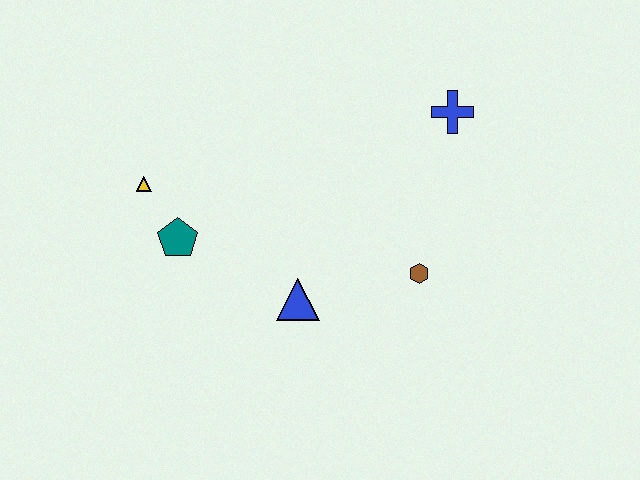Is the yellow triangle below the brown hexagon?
No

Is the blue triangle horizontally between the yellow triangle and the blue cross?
Yes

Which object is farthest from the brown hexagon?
The yellow triangle is farthest from the brown hexagon.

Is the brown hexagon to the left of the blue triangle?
No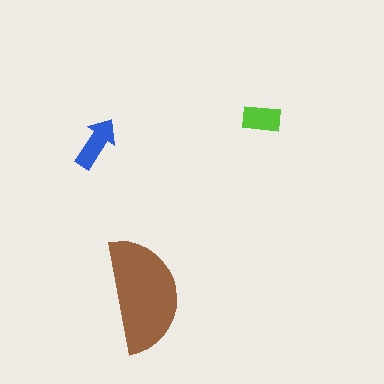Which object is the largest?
The brown semicircle.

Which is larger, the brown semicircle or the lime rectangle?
The brown semicircle.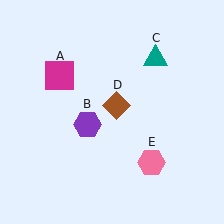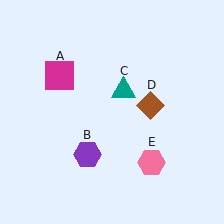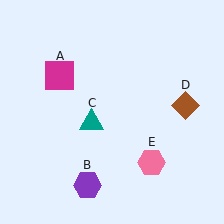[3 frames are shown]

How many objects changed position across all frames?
3 objects changed position: purple hexagon (object B), teal triangle (object C), brown diamond (object D).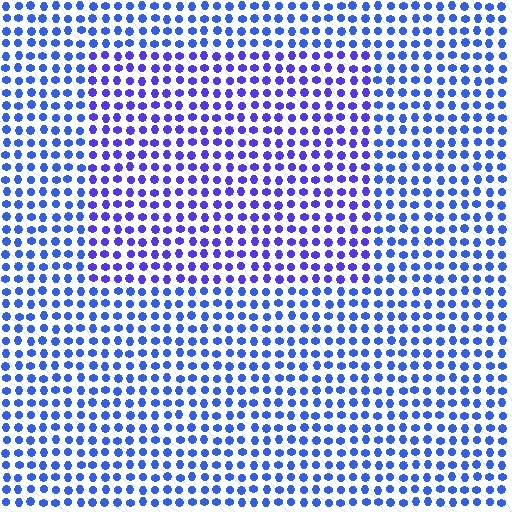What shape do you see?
I see a rectangle.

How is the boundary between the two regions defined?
The boundary is defined purely by a slight shift in hue (about 26 degrees). Spacing, size, and orientation are identical on both sides.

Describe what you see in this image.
The image is filled with small blue elements in a uniform arrangement. A rectangle-shaped region is visible where the elements are tinted to a slightly different hue, forming a subtle color boundary.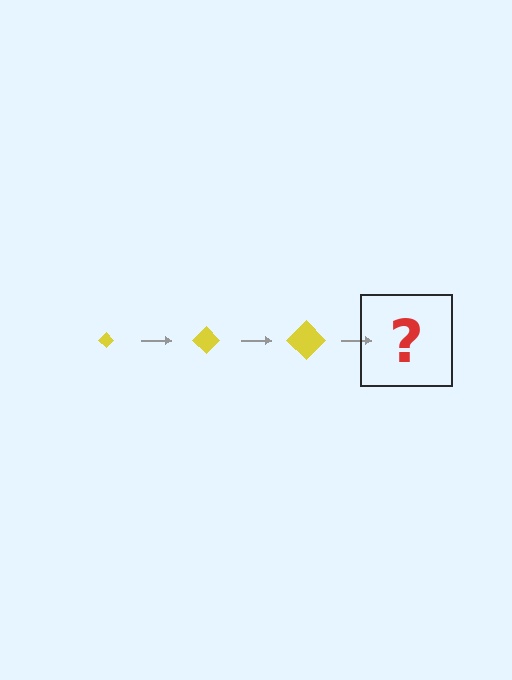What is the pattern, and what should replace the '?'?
The pattern is that the diamond gets progressively larger each step. The '?' should be a yellow diamond, larger than the previous one.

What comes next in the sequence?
The next element should be a yellow diamond, larger than the previous one.